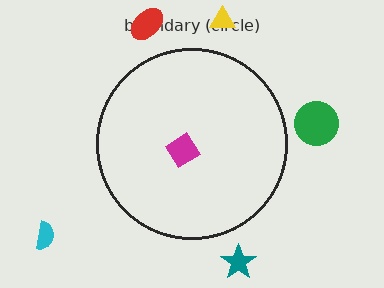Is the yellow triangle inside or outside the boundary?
Outside.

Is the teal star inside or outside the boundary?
Outside.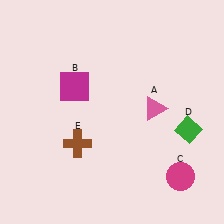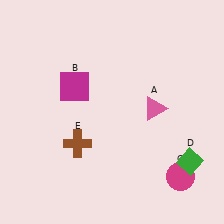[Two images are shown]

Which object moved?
The green diamond (D) moved down.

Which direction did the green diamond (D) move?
The green diamond (D) moved down.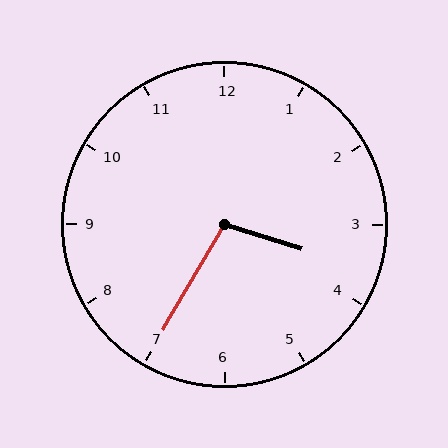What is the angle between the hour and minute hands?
Approximately 102 degrees.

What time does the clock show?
3:35.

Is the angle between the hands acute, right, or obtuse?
It is obtuse.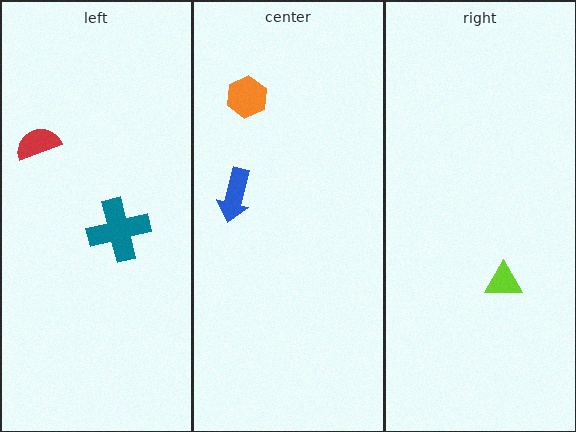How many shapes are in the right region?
1.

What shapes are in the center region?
The blue arrow, the orange hexagon.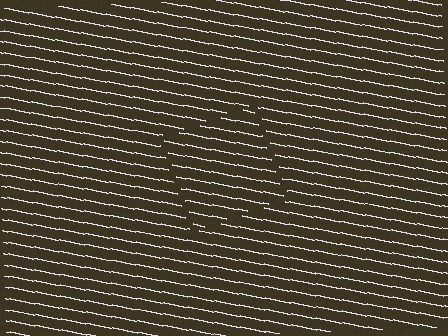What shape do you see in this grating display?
An illusory square. The interior of the shape contains the same grating, shifted by half a period — the contour is defined by the phase discontinuity where line-ends from the inner and outer gratings abut.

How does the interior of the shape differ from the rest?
The interior of the shape contains the same grating, shifted by half a period — the contour is defined by the phase discontinuity where line-ends from the inner and outer gratings abut.